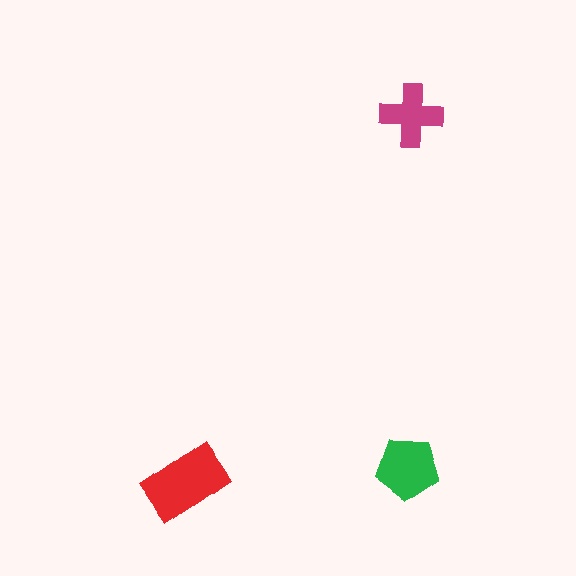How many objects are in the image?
There are 3 objects in the image.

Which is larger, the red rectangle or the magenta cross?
The red rectangle.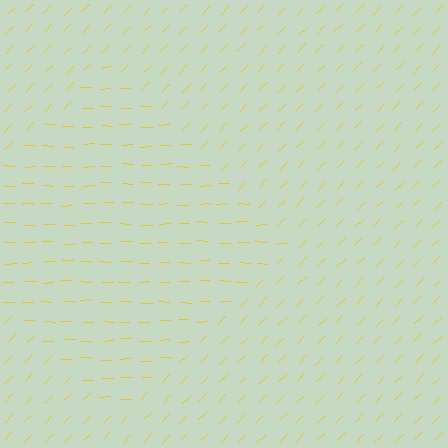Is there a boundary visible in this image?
Yes, there is a texture boundary formed by a change in line orientation.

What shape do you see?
I see a diamond.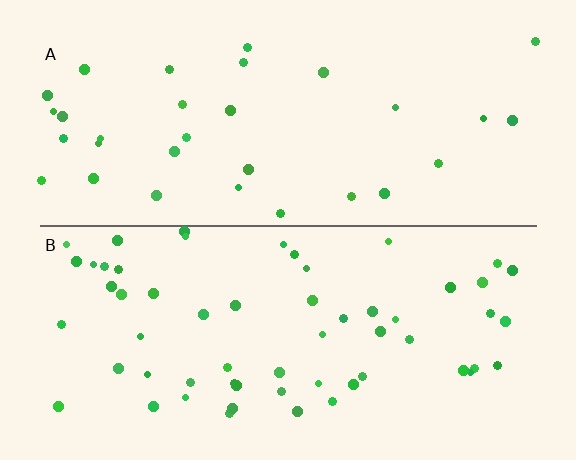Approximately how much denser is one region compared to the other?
Approximately 1.8× — region B over region A.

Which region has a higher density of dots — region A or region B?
B (the bottom).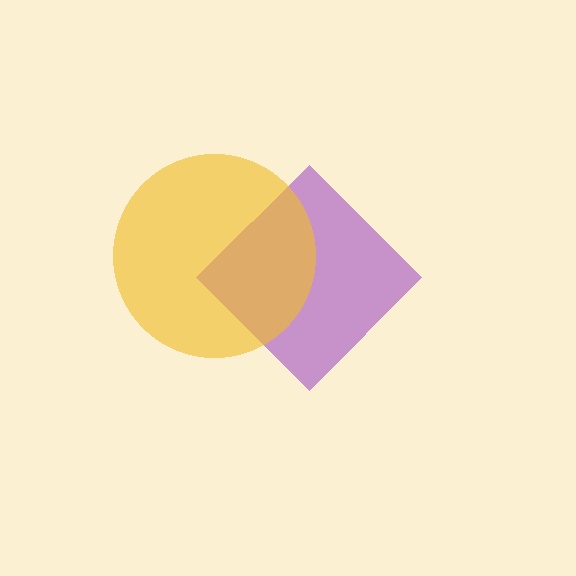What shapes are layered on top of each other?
The layered shapes are: a purple diamond, a yellow circle.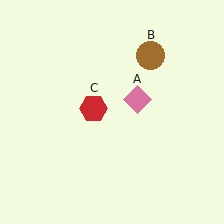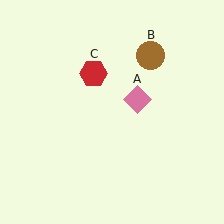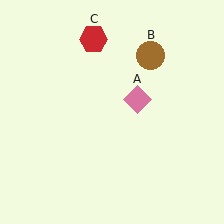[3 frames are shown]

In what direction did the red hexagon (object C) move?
The red hexagon (object C) moved up.